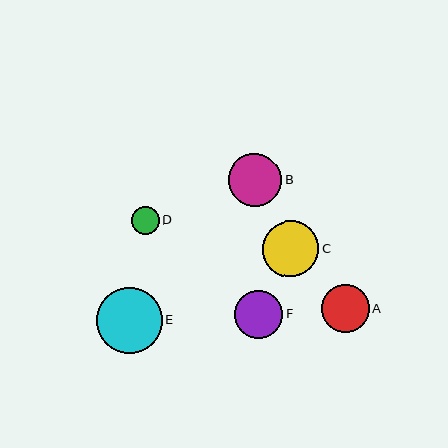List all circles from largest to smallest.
From largest to smallest: E, C, B, F, A, D.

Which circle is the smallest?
Circle D is the smallest with a size of approximately 28 pixels.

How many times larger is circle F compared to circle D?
Circle F is approximately 1.7 times the size of circle D.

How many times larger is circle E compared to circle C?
Circle E is approximately 1.2 times the size of circle C.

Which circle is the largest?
Circle E is the largest with a size of approximately 66 pixels.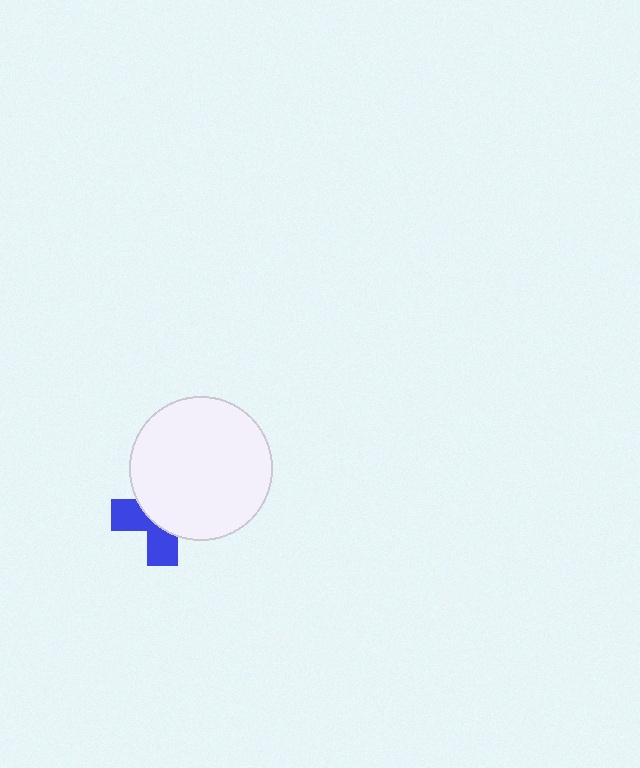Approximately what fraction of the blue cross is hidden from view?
Roughly 60% of the blue cross is hidden behind the white circle.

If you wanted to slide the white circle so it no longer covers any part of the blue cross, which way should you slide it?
Slide it toward the upper-right — that is the most direct way to separate the two shapes.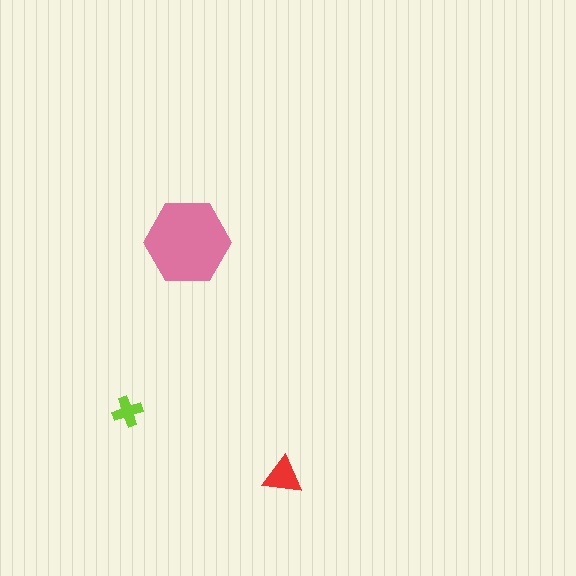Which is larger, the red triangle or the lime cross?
The red triangle.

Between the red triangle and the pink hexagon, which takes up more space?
The pink hexagon.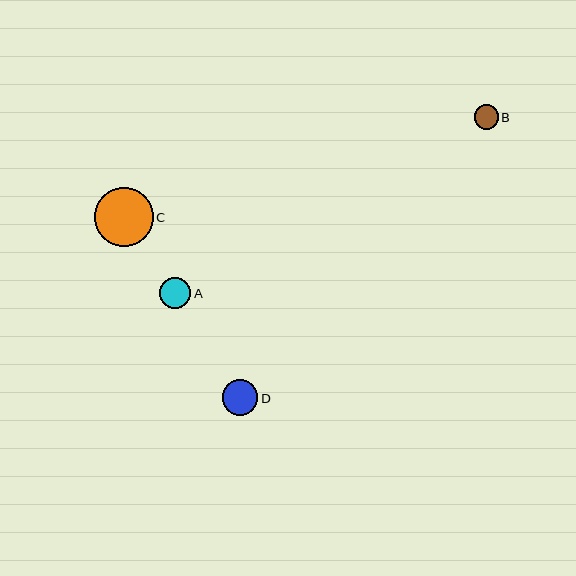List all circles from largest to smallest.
From largest to smallest: C, D, A, B.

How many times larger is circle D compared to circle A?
Circle D is approximately 1.1 times the size of circle A.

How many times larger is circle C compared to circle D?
Circle C is approximately 1.7 times the size of circle D.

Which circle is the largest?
Circle C is the largest with a size of approximately 59 pixels.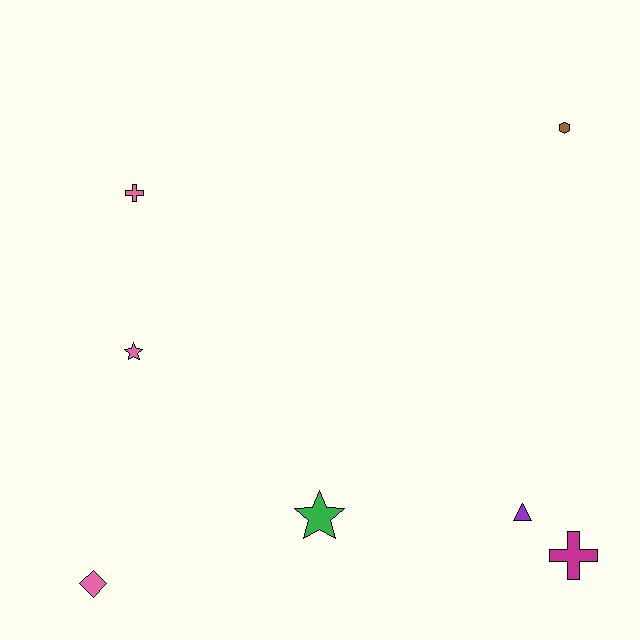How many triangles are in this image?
There is 1 triangle.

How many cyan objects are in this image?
There are no cyan objects.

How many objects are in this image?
There are 7 objects.